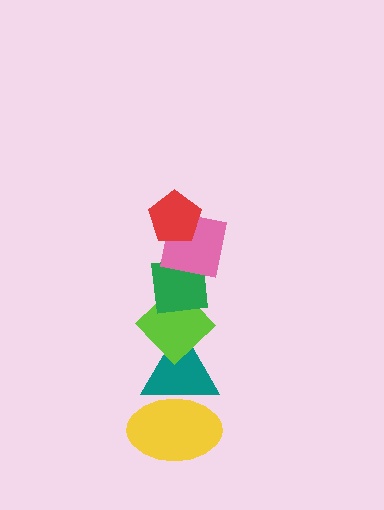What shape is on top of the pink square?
The red pentagon is on top of the pink square.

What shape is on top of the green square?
The pink square is on top of the green square.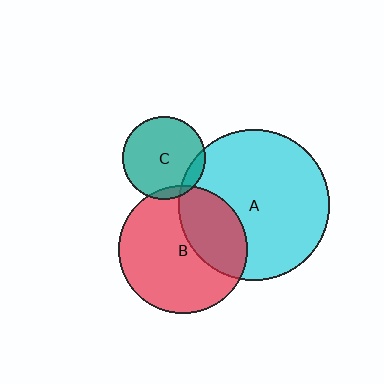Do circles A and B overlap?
Yes.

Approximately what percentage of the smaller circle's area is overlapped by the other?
Approximately 35%.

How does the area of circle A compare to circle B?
Approximately 1.4 times.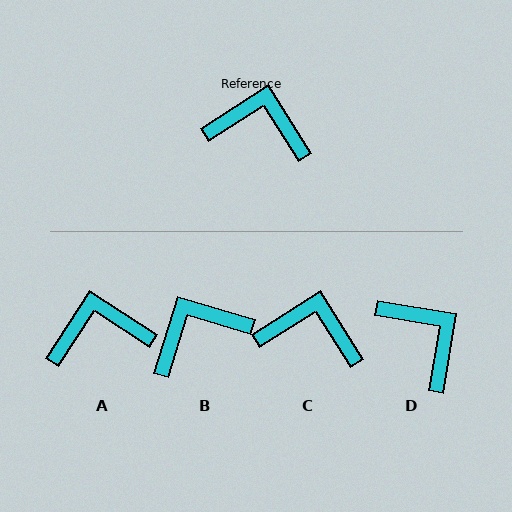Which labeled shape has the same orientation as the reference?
C.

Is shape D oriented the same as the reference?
No, it is off by about 42 degrees.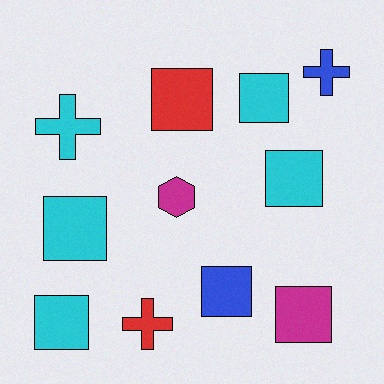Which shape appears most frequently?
Square, with 7 objects.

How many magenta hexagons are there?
There is 1 magenta hexagon.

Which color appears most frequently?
Cyan, with 5 objects.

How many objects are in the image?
There are 11 objects.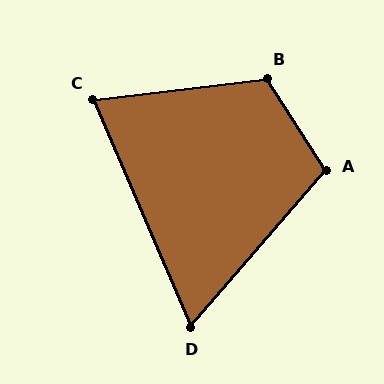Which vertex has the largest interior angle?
B, at approximately 116 degrees.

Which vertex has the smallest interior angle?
D, at approximately 64 degrees.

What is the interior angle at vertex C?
Approximately 73 degrees (acute).